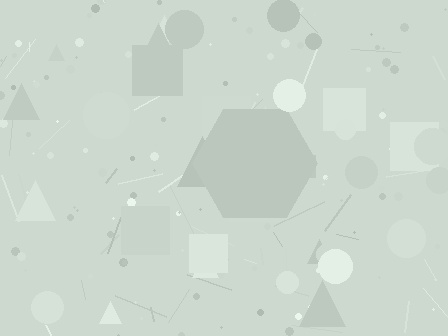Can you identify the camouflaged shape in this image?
The camouflaged shape is a hexagon.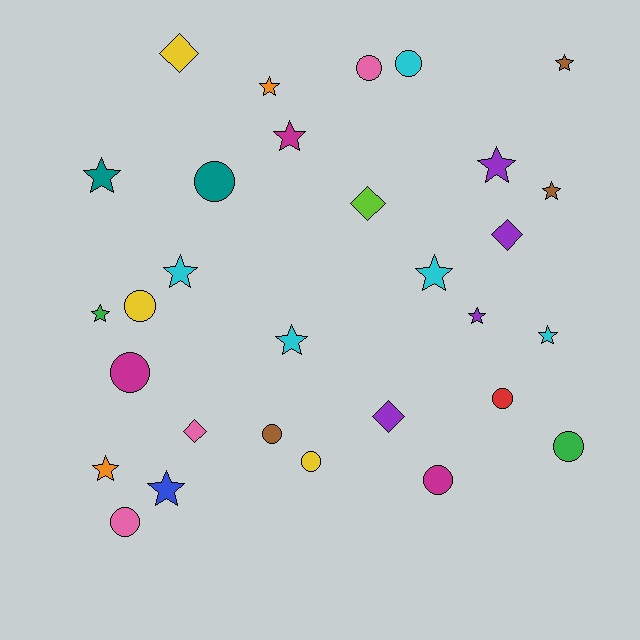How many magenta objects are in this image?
There are 3 magenta objects.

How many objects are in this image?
There are 30 objects.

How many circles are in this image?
There are 11 circles.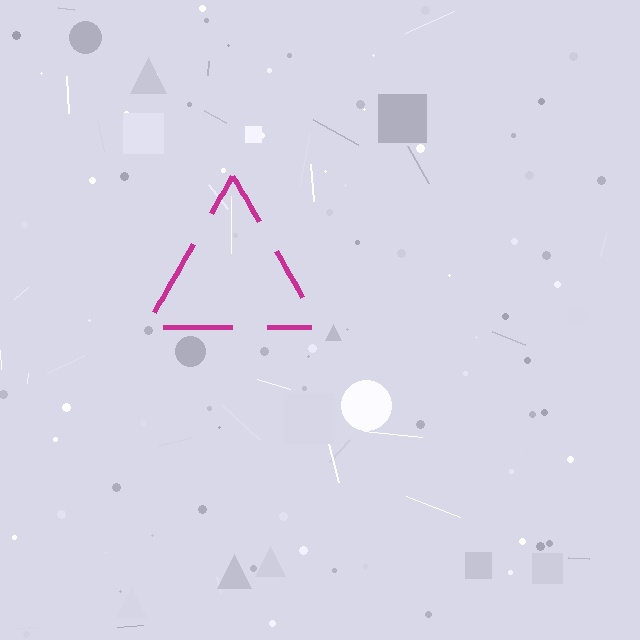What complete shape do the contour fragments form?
The contour fragments form a triangle.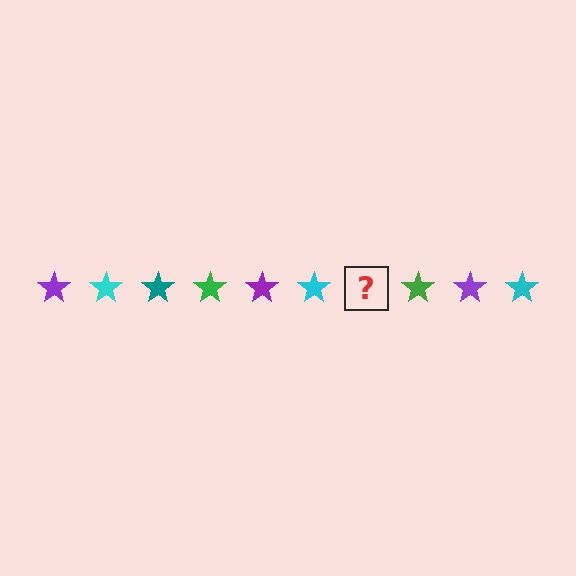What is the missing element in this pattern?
The missing element is a teal star.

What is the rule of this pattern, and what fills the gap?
The rule is that the pattern cycles through purple, cyan, teal, green stars. The gap should be filled with a teal star.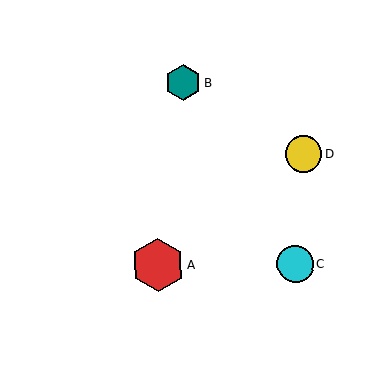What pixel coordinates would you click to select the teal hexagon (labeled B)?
Click at (184, 83) to select the teal hexagon B.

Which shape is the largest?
The red hexagon (labeled A) is the largest.